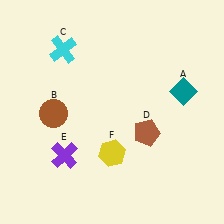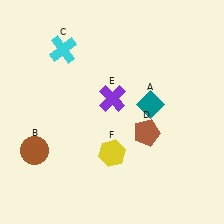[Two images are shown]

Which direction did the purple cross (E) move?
The purple cross (E) moved up.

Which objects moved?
The objects that moved are: the teal diamond (A), the brown circle (B), the purple cross (E).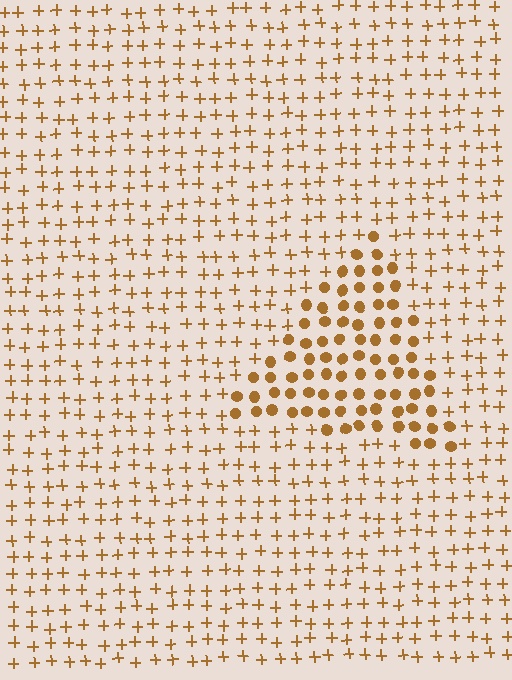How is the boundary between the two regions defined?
The boundary is defined by a change in element shape: circles inside vs. plus signs outside. All elements share the same color and spacing.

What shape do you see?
I see a triangle.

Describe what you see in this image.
The image is filled with small brown elements arranged in a uniform grid. A triangle-shaped region contains circles, while the surrounding area contains plus signs. The boundary is defined purely by the change in element shape.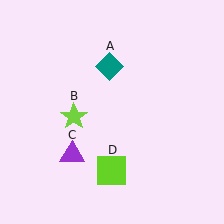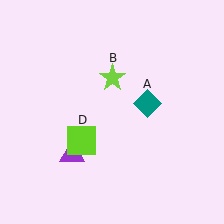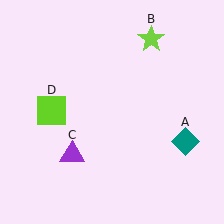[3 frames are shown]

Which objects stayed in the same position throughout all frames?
Purple triangle (object C) remained stationary.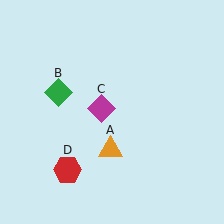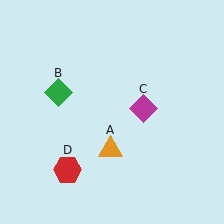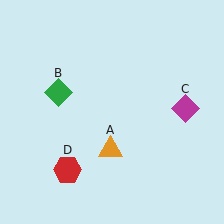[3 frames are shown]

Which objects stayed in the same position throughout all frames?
Orange triangle (object A) and green diamond (object B) and red hexagon (object D) remained stationary.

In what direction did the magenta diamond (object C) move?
The magenta diamond (object C) moved right.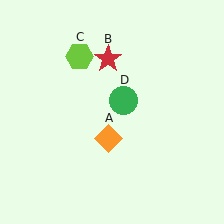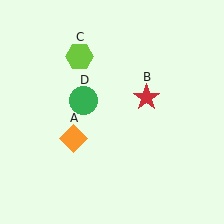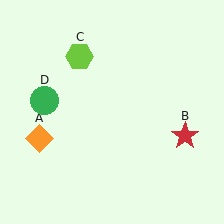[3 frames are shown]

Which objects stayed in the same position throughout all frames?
Lime hexagon (object C) remained stationary.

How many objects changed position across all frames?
3 objects changed position: orange diamond (object A), red star (object B), green circle (object D).